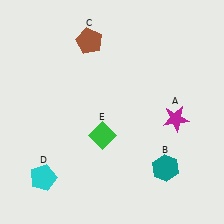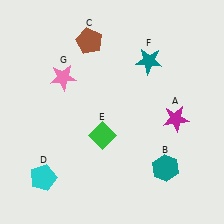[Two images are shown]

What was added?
A teal star (F), a pink star (G) were added in Image 2.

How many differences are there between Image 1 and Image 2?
There are 2 differences between the two images.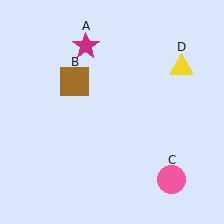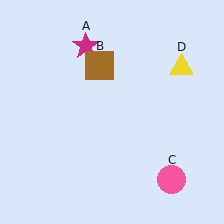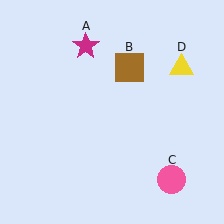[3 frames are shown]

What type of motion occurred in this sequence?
The brown square (object B) rotated clockwise around the center of the scene.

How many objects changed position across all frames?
1 object changed position: brown square (object B).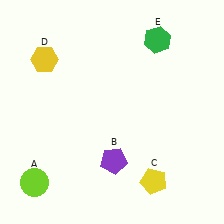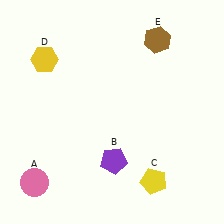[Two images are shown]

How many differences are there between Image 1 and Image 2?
There are 2 differences between the two images.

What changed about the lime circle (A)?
In Image 1, A is lime. In Image 2, it changed to pink.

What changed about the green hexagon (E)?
In Image 1, E is green. In Image 2, it changed to brown.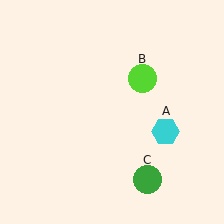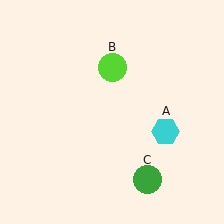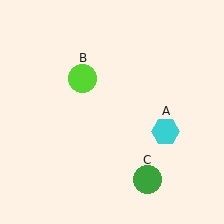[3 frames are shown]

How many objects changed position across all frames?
1 object changed position: lime circle (object B).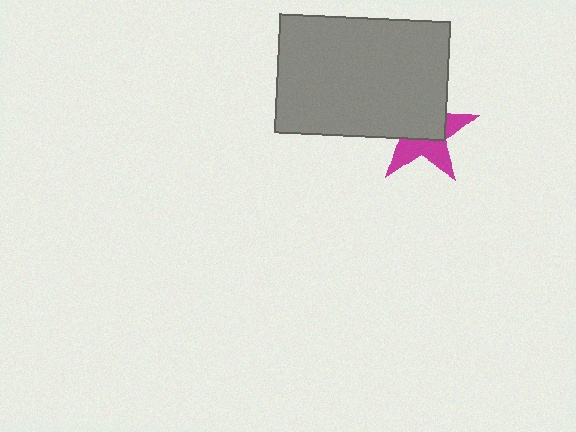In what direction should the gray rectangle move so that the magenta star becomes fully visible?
The gray rectangle should move toward the upper-left. That is the shortest direction to clear the overlap and leave the magenta star fully visible.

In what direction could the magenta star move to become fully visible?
The magenta star could move toward the lower-right. That would shift it out from behind the gray rectangle entirely.